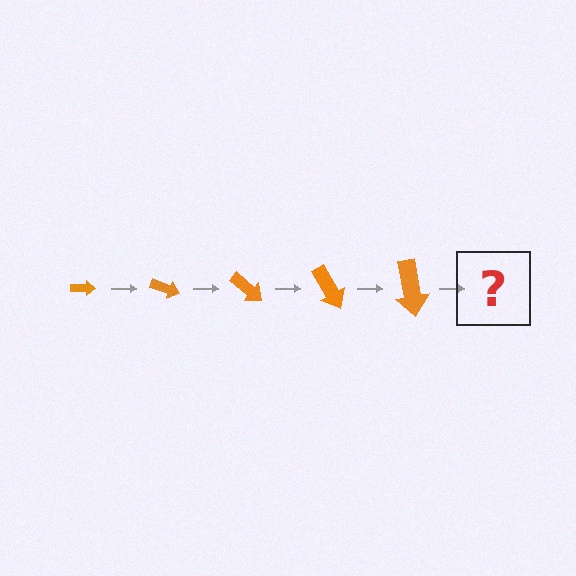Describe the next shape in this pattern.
It should be an arrow, larger than the previous one and rotated 100 degrees from the start.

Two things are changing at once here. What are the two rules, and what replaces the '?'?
The two rules are that the arrow grows larger each step and it rotates 20 degrees each step. The '?' should be an arrow, larger than the previous one and rotated 100 degrees from the start.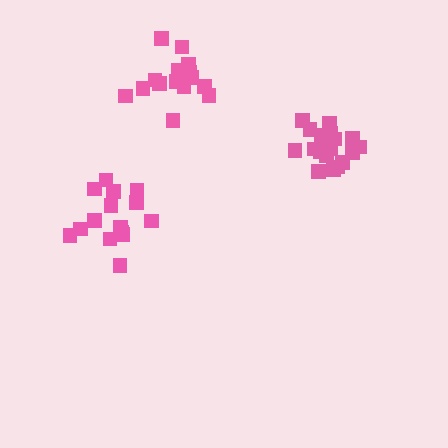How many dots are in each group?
Group 1: 19 dots, Group 2: 15 dots, Group 3: 15 dots (49 total).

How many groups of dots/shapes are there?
There are 3 groups.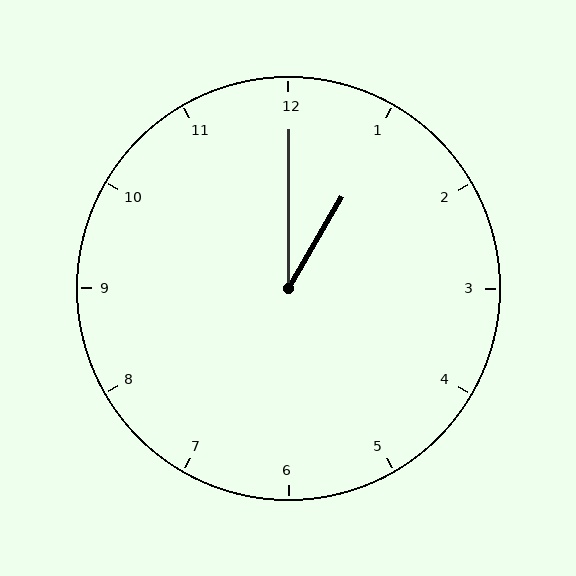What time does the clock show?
1:00.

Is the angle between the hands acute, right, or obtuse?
It is acute.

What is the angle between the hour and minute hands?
Approximately 30 degrees.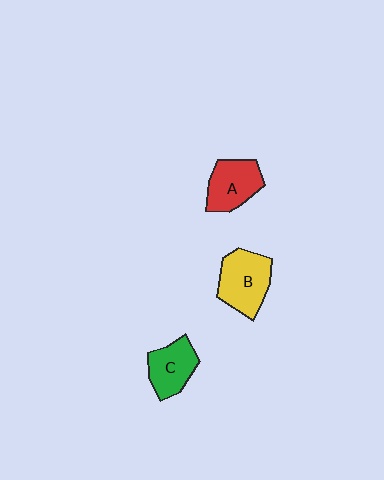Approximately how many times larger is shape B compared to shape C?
Approximately 1.3 times.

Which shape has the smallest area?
Shape C (green).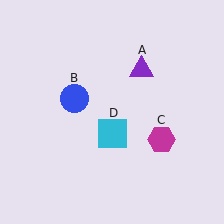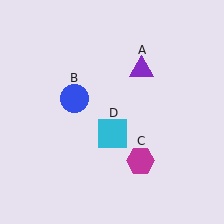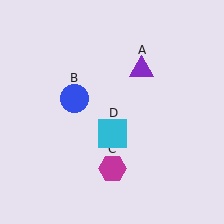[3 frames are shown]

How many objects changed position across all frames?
1 object changed position: magenta hexagon (object C).